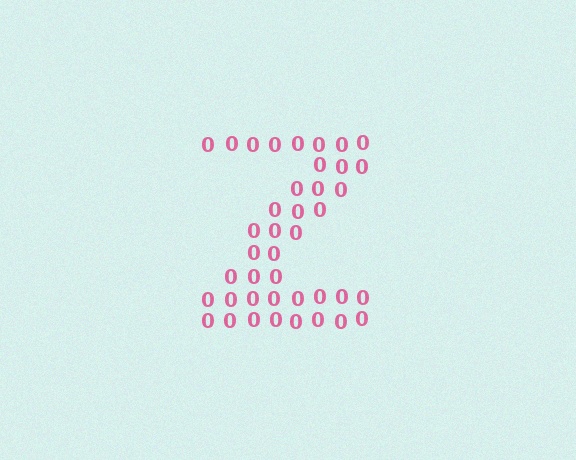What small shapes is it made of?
It is made of small digit 0's.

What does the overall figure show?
The overall figure shows the letter Z.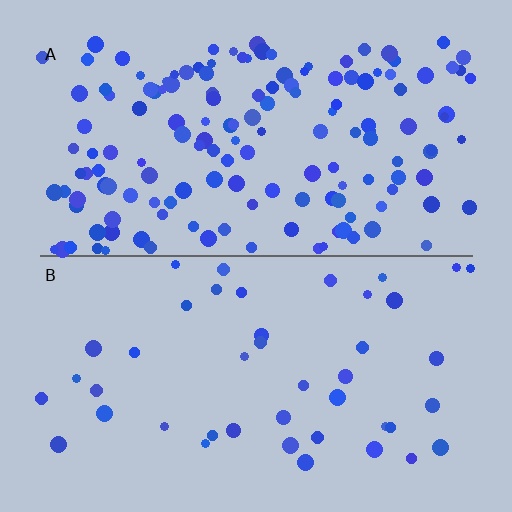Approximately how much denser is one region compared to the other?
Approximately 3.5× — region A over region B.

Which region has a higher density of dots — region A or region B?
A (the top).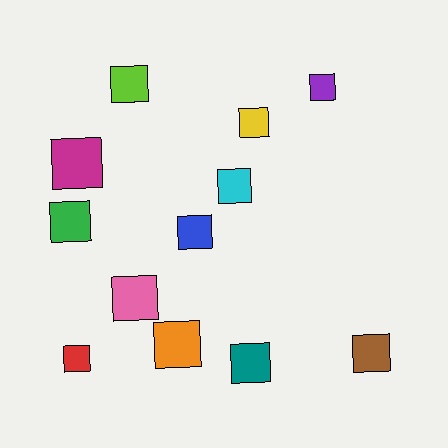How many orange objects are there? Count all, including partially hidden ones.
There is 1 orange object.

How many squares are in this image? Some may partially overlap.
There are 12 squares.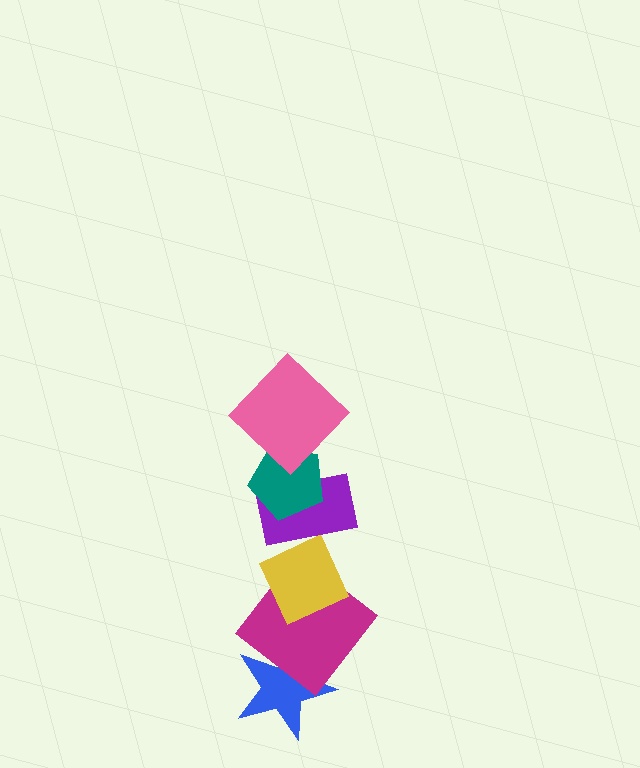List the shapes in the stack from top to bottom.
From top to bottom: the pink diamond, the teal pentagon, the purple rectangle, the yellow diamond, the magenta diamond, the blue star.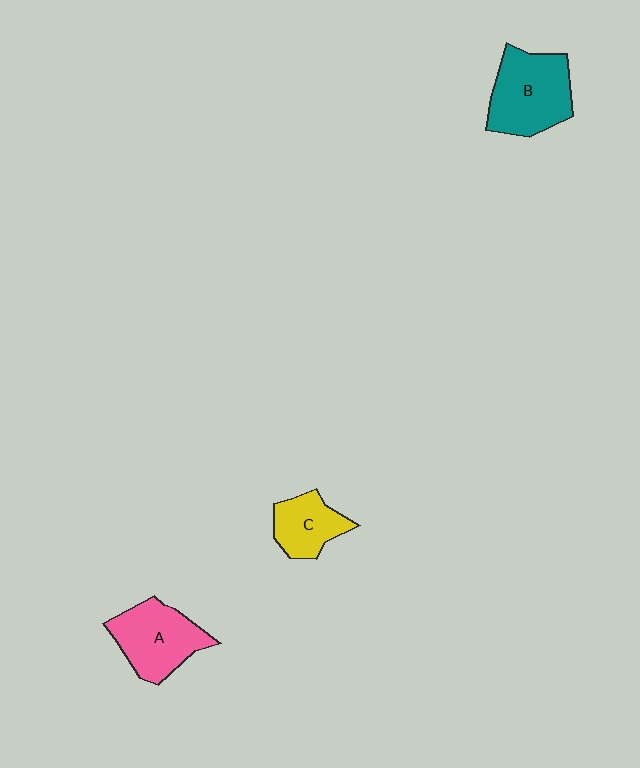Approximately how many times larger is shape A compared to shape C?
Approximately 1.5 times.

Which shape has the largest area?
Shape B (teal).